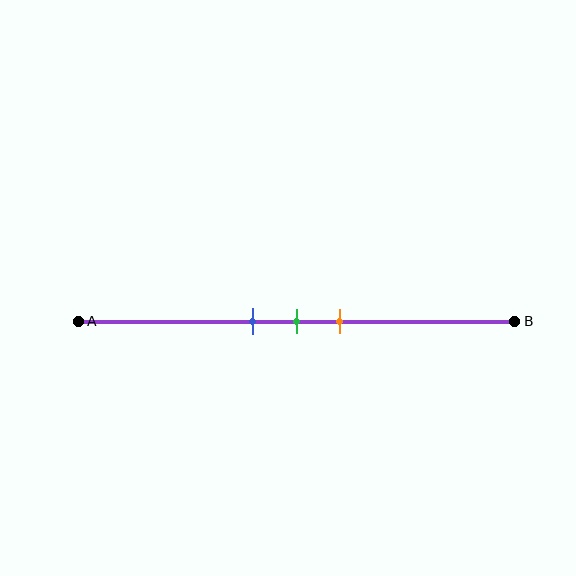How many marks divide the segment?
There are 3 marks dividing the segment.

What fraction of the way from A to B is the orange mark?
The orange mark is approximately 60% (0.6) of the way from A to B.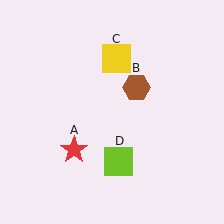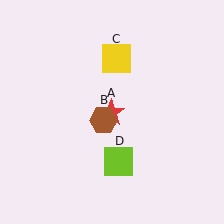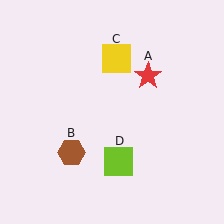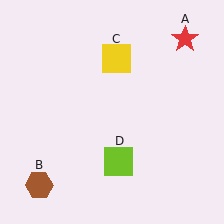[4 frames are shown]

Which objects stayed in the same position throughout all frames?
Yellow square (object C) and lime square (object D) remained stationary.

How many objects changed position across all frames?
2 objects changed position: red star (object A), brown hexagon (object B).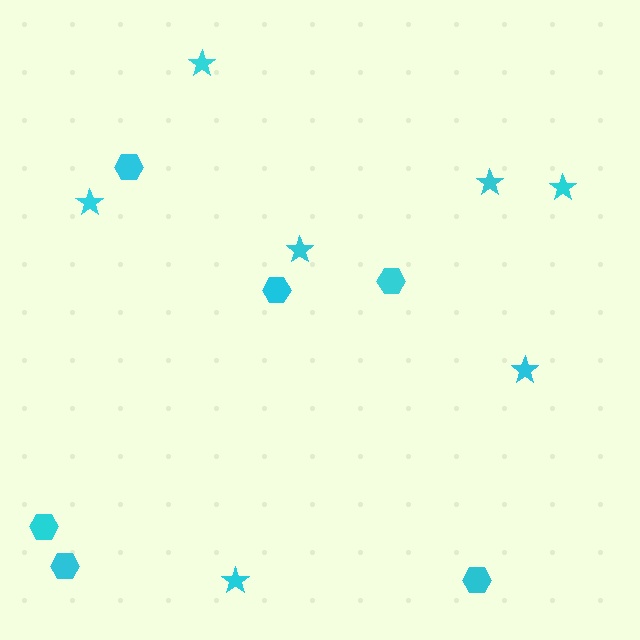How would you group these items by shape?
There are 2 groups: one group of hexagons (6) and one group of stars (7).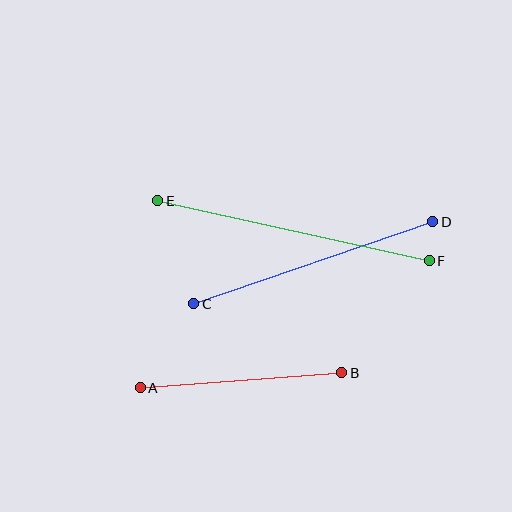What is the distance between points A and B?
The distance is approximately 202 pixels.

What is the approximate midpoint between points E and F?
The midpoint is at approximately (293, 231) pixels.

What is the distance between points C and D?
The distance is approximately 252 pixels.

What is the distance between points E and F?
The distance is approximately 278 pixels.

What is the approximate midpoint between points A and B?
The midpoint is at approximately (241, 380) pixels.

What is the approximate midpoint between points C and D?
The midpoint is at approximately (313, 263) pixels.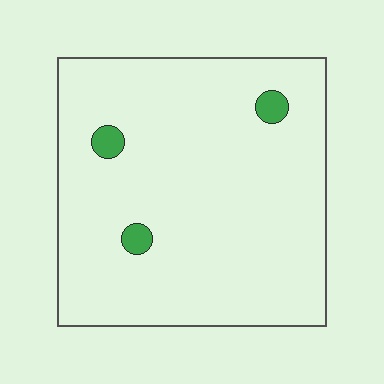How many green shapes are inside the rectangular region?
3.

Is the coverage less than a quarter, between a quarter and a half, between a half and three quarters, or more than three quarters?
Less than a quarter.